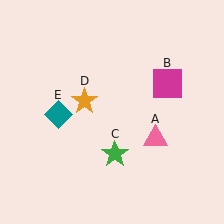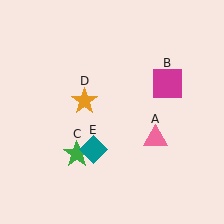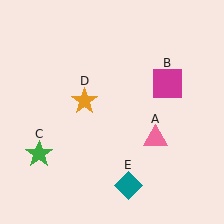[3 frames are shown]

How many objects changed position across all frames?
2 objects changed position: green star (object C), teal diamond (object E).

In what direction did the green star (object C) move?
The green star (object C) moved left.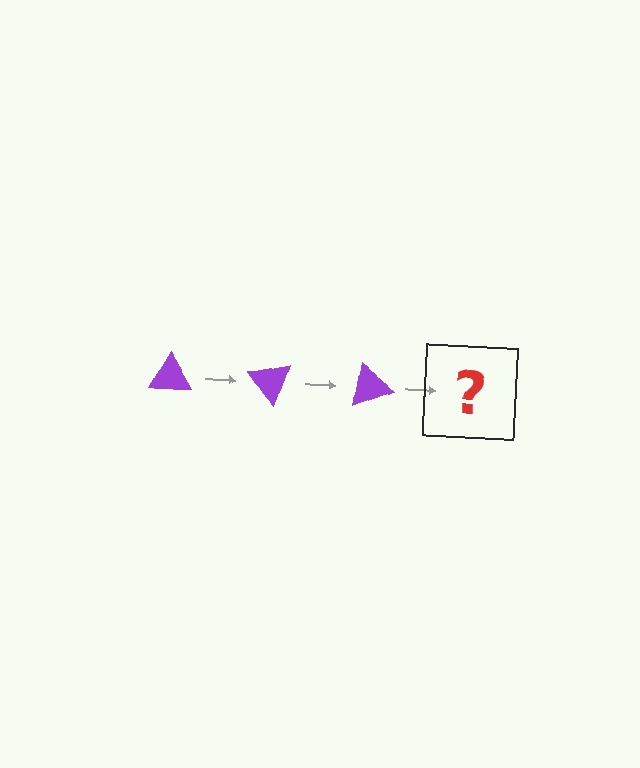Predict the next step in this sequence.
The next step is a purple triangle rotated 150 degrees.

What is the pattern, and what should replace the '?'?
The pattern is that the triangle rotates 50 degrees each step. The '?' should be a purple triangle rotated 150 degrees.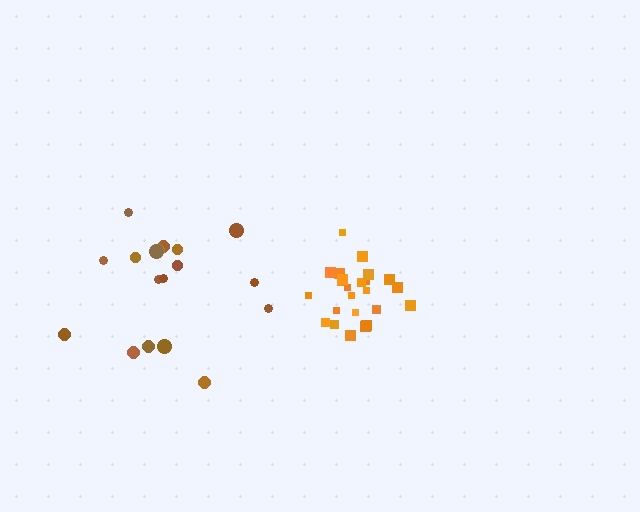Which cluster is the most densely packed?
Orange.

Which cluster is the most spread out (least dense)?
Brown.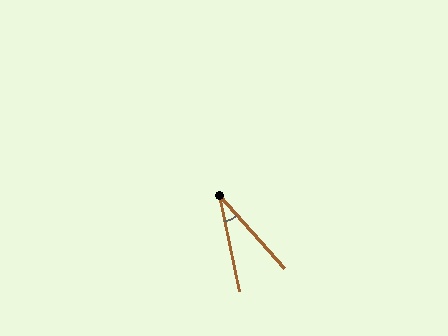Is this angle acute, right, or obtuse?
It is acute.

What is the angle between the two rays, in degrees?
Approximately 30 degrees.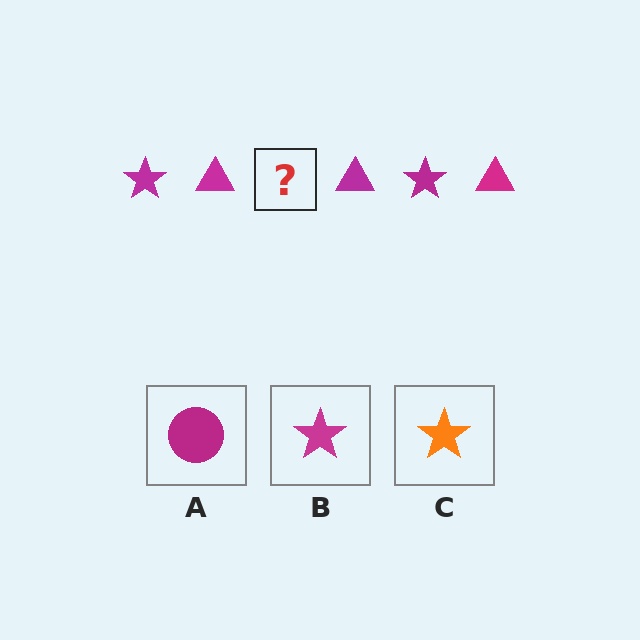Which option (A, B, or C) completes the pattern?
B.